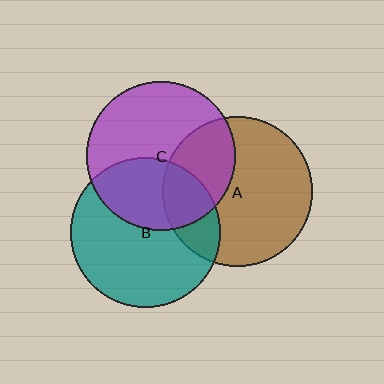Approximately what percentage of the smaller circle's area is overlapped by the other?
Approximately 20%.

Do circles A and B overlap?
Yes.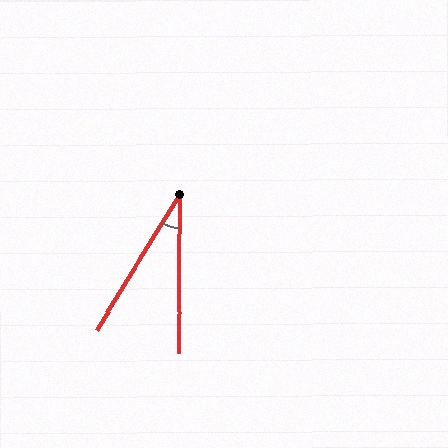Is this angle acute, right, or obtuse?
It is acute.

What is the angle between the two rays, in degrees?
Approximately 31 degrees.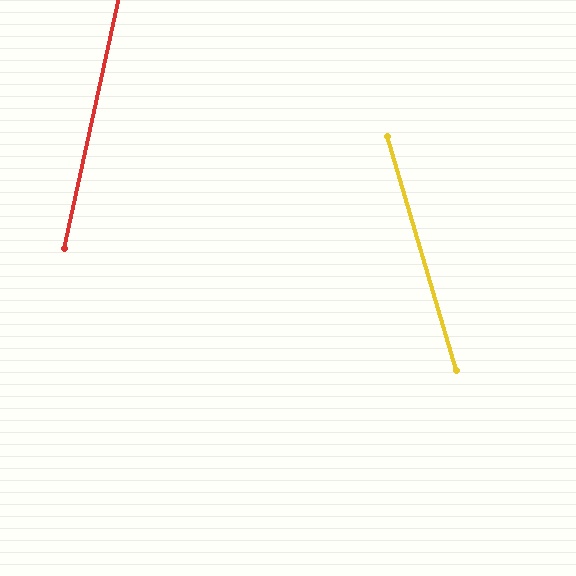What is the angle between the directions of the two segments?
Approximately 29 degrees.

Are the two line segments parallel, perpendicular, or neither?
Neither parallel nor perpendicular — they differ by about 29°.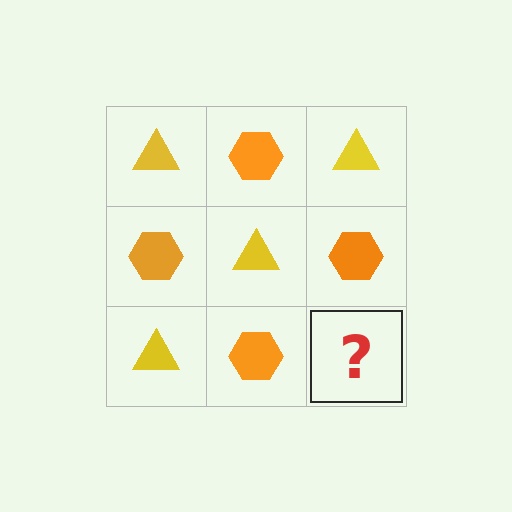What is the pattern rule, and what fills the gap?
The rule is that it alternates yellow triangle and orange hexagon in a checkerboard pattern. The gap should be filled with a yellow triangle.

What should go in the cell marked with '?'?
The missing cell should contain a yellow triangle.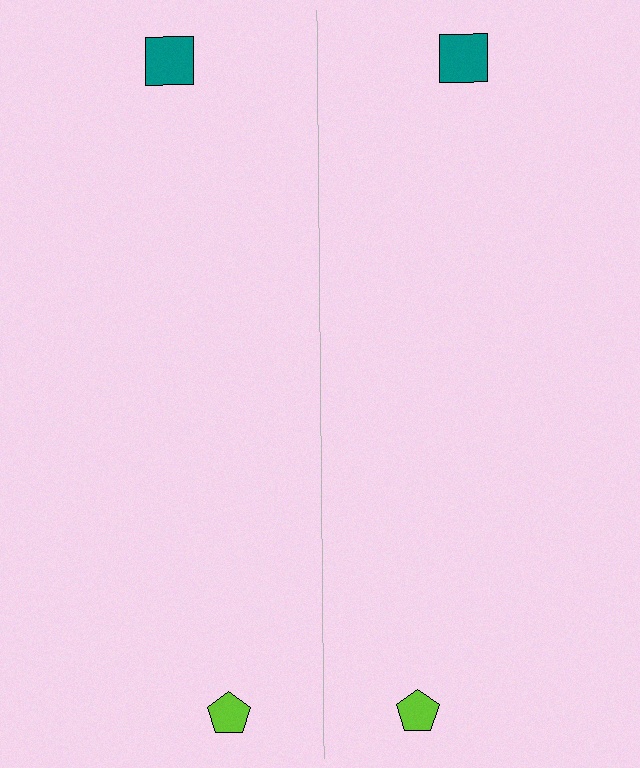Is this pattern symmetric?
Yes, this pattern has bilateral (reflection) symmetry.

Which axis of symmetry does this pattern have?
The pattern has a vertical axis of symmetry running through the center of the image.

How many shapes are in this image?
There are 4 shapes in this image.